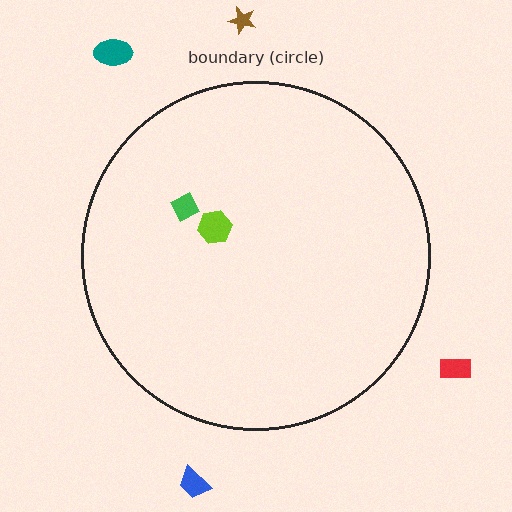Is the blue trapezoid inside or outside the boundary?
Outside.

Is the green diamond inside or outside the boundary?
Inside.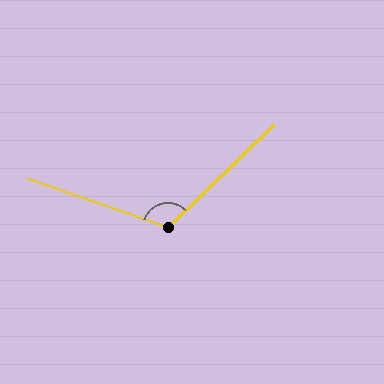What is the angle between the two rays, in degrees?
Approximately 117 degrees.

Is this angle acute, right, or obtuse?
It is obtuse.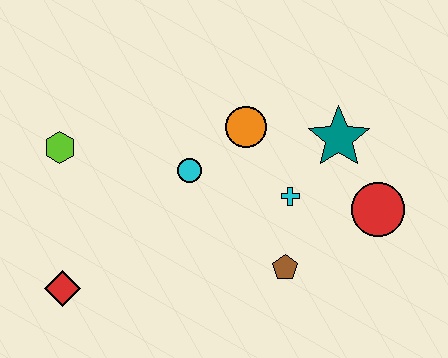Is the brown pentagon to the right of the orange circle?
Yes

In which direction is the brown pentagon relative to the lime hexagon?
The brown pentagon is to the right of the lime hexagon.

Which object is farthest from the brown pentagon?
The lime hexagon is farthest from the brown pentagon.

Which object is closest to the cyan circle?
The orange circle is closest to the cyan circle.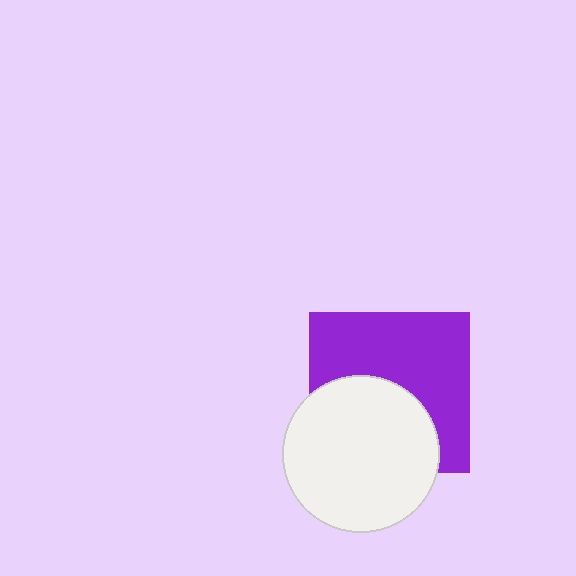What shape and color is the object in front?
The object in front is a white circle.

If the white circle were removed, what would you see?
You would see the complete purple square.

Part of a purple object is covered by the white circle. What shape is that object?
It is a square.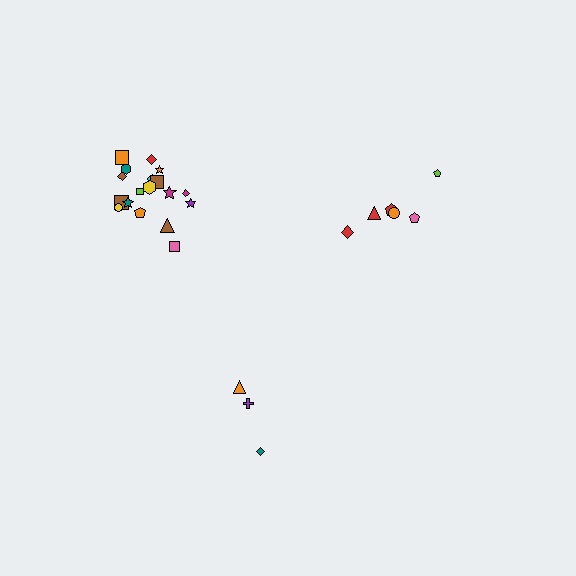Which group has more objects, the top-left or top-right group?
The top-left group.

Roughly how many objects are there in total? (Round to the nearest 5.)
Roughly 25 objects in total.